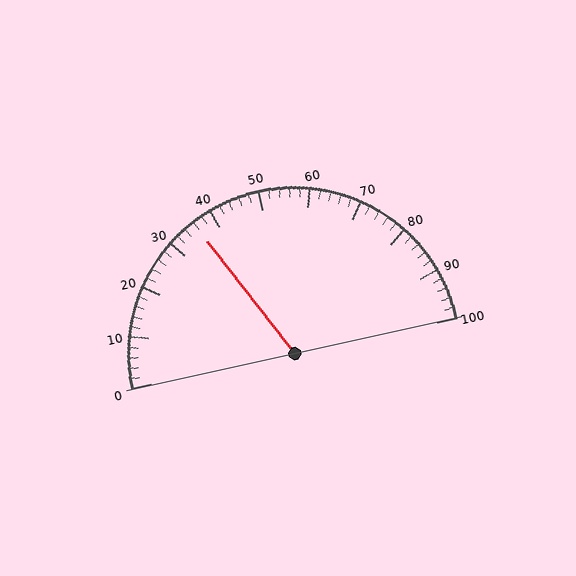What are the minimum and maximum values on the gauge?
The gauge ranges from 0 to 100.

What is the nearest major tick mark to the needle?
The nearest major tick mark is 40.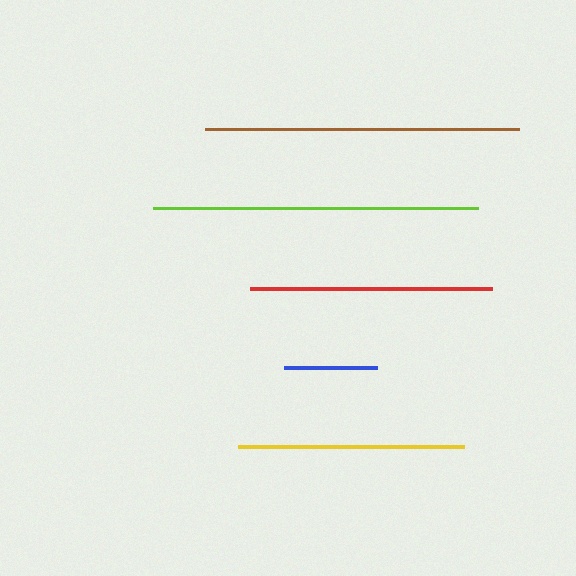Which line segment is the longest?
The lime line is the longest at approximately 325 pixels.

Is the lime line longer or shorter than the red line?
The lime line is longer than the red line.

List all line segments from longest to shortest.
From longest to shortest: lime, brown, red, yellow, blue.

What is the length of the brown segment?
The brown segment is approximately 314 pixels long.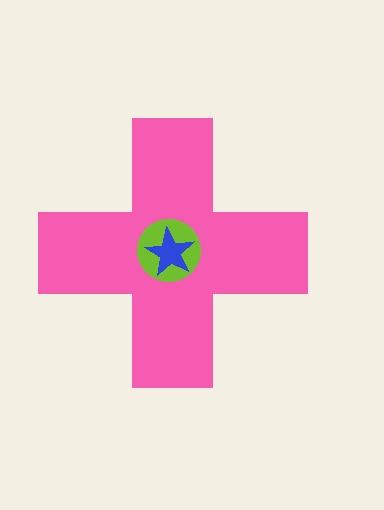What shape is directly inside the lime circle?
The blue star.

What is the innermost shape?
The blue star.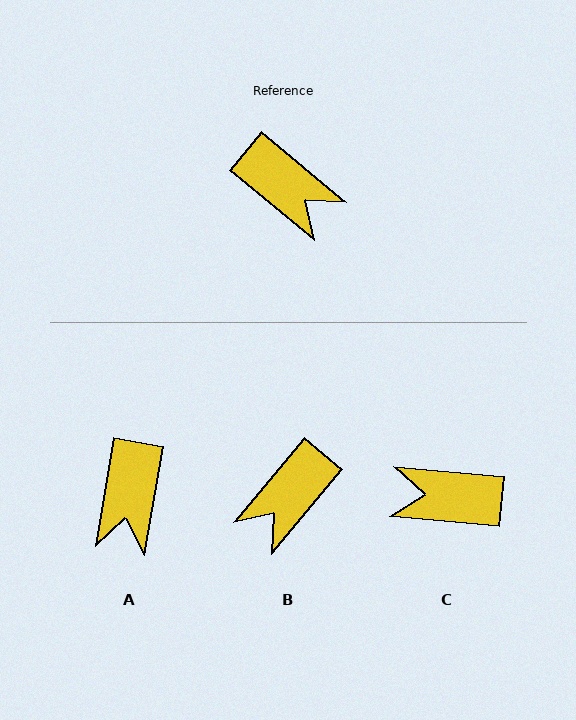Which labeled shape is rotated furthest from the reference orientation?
C, about 146 degrees away.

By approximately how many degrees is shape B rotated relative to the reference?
Approximately 90 degrees clockwise.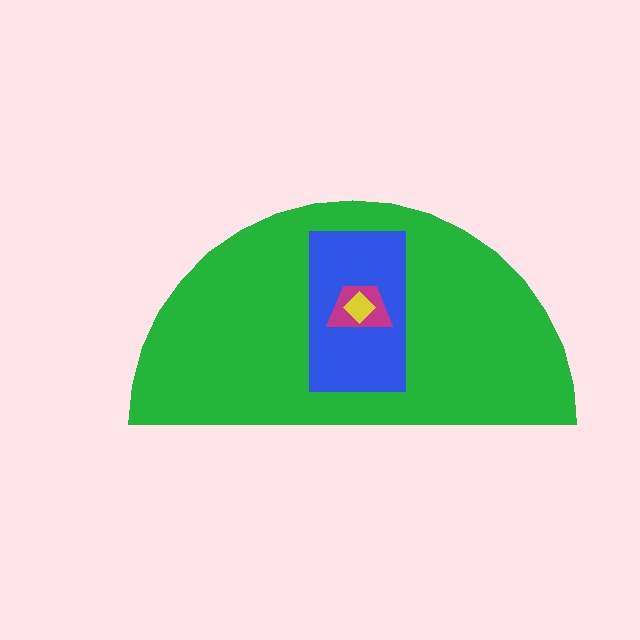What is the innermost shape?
The yellow diamond.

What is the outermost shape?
The green semicircle.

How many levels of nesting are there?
4.